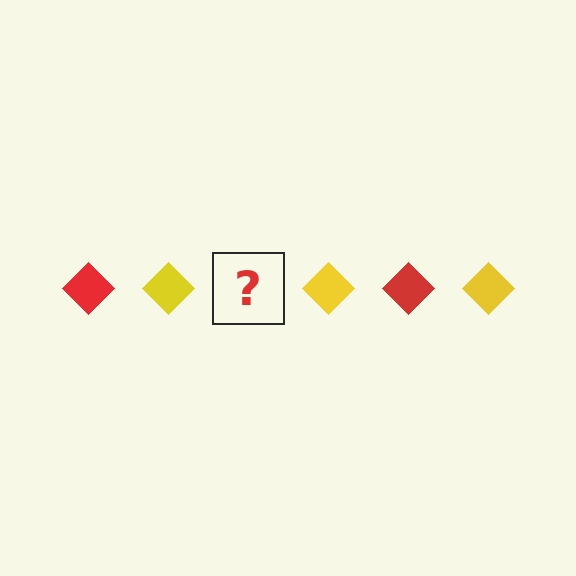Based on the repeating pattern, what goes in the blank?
The blank should be a red diamond.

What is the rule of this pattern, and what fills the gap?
The rule is that the pattern cycles through red, yellow diamonds. The gap should be filled with a red diamond.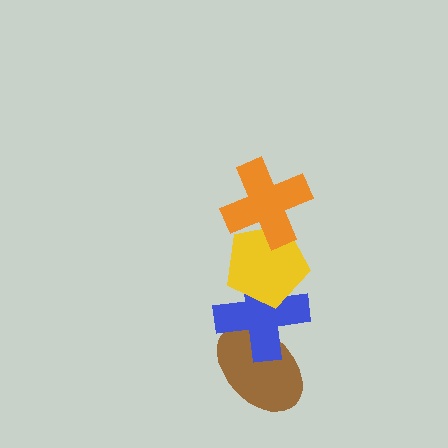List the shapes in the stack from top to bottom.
From top to bottom: the orange cross, the yellow pentagon, the blue cross, the brown ellipse.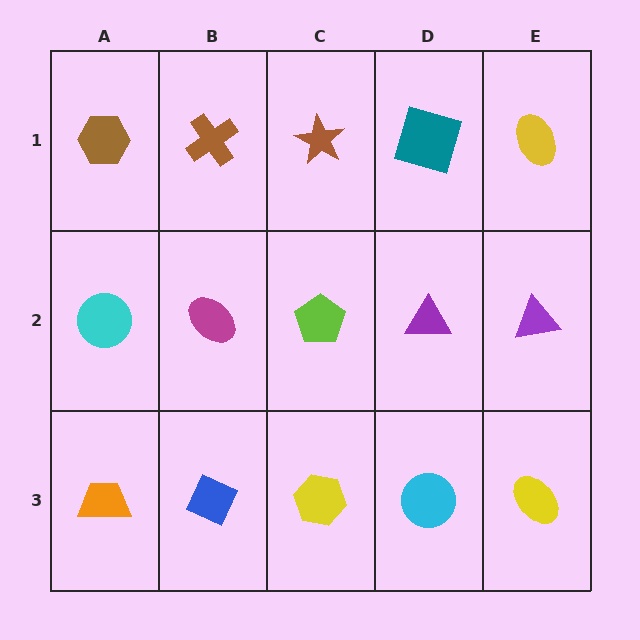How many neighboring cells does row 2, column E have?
3.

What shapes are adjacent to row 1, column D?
A purple triangle (row 2, column D), a brown star (row 1, column C), a yellow ellipse (row 1, column E).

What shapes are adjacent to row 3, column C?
A lime pentagon (row 2, column C), a blue diamond (row 3, column B), a cyan circle (row 3, column D).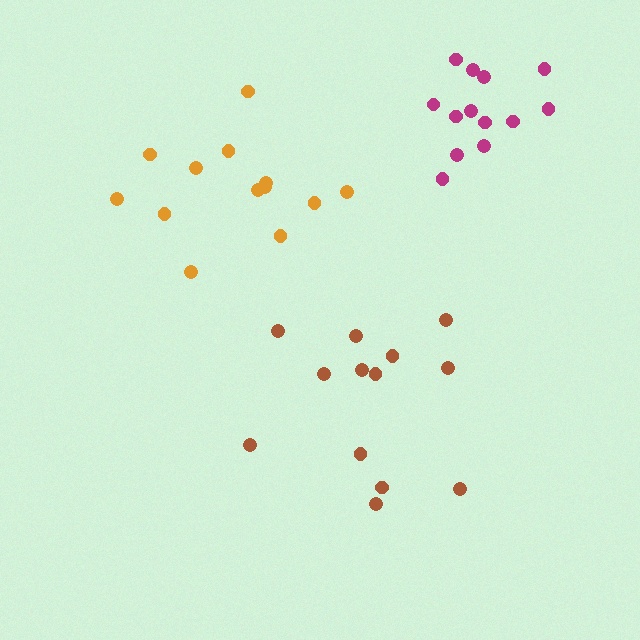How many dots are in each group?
Group 1: 13 dots, Group 2: 13 dots, Group 3: 13 dots (39 total).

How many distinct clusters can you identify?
There are 3 distinct clusters.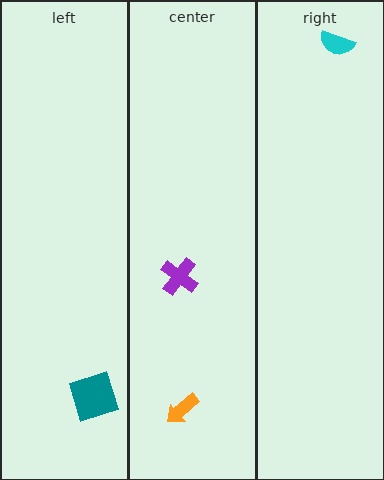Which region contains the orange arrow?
The center region.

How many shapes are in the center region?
2.